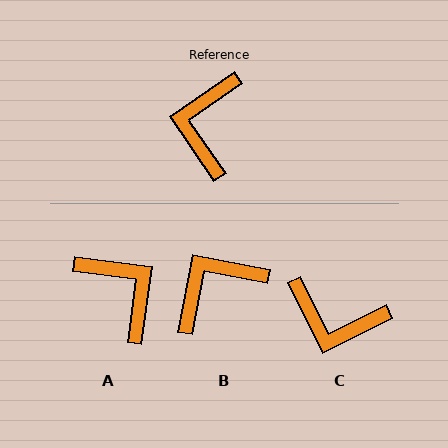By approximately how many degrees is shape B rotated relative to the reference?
Approximately 45 degrees clockwise.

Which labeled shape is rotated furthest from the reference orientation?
A, about 132 degrees away.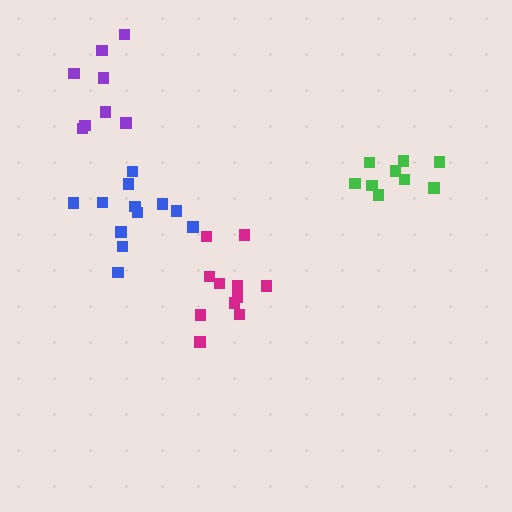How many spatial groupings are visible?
There are 4 spatial groupings.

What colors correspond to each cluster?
The clusters are colored: magenta, blue, purple, green.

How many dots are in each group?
Group 1: 11 dots, Group 2: 12 dots, Group 3: 8 dots, Group 4: 9 dots (40 total).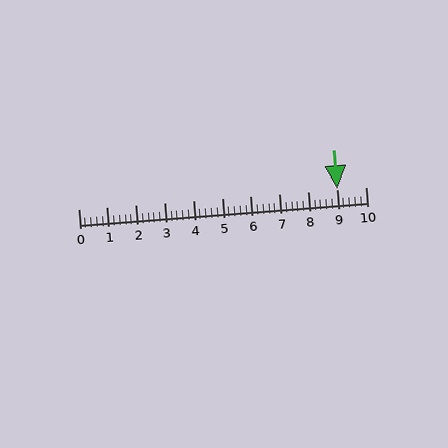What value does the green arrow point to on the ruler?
The green arrow points to approximately 9.0.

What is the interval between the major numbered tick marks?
The major tick marks are spaced 1 units apart.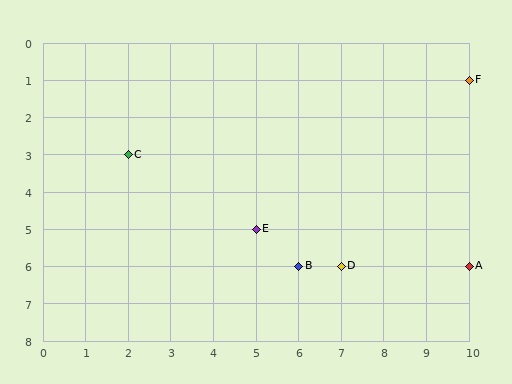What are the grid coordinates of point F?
Point F is at grid coordinates (10, 1).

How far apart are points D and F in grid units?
Points D and F are 3 columns and 5 rows apart (about 5.8 grid units diagonally).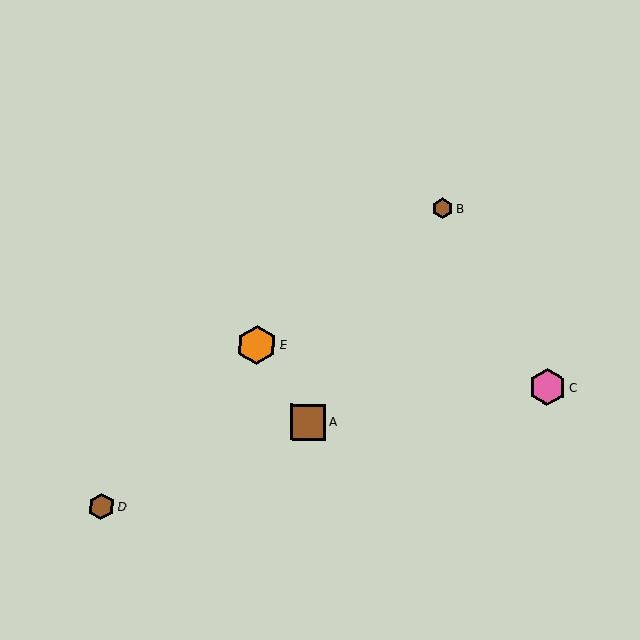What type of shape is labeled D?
Shape D is a brown hexagon.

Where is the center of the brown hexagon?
The center of the brown hexagon is at (101, 506).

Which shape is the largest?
The orange hexagon (labeled E) is the largest.